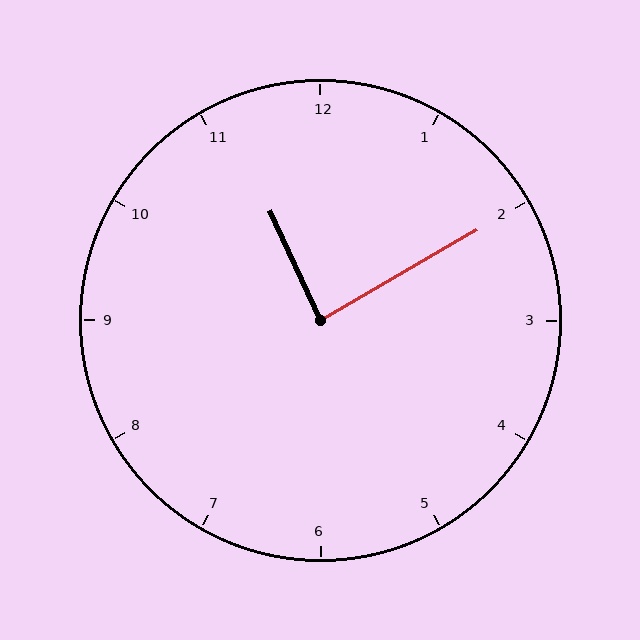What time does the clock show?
11:10.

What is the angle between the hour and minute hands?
Approximately 85 degrees.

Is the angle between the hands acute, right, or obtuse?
It is right.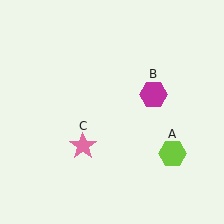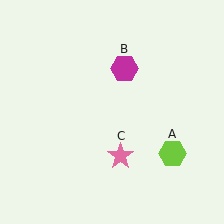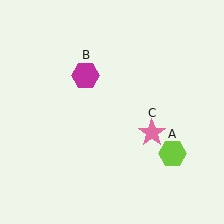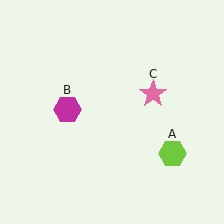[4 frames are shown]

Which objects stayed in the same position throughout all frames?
Lime hexagon (object A) remained stationary.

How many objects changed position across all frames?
2 objects changed position: magenta hexagon (object B), pink star (object C).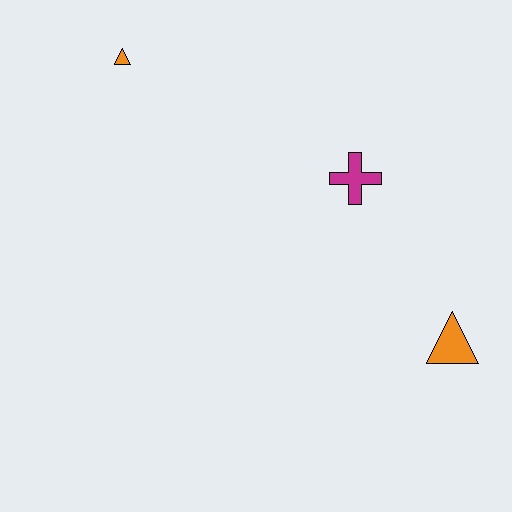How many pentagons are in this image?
There are no pentagons.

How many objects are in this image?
There are 3 objects.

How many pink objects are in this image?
There are no pink objects.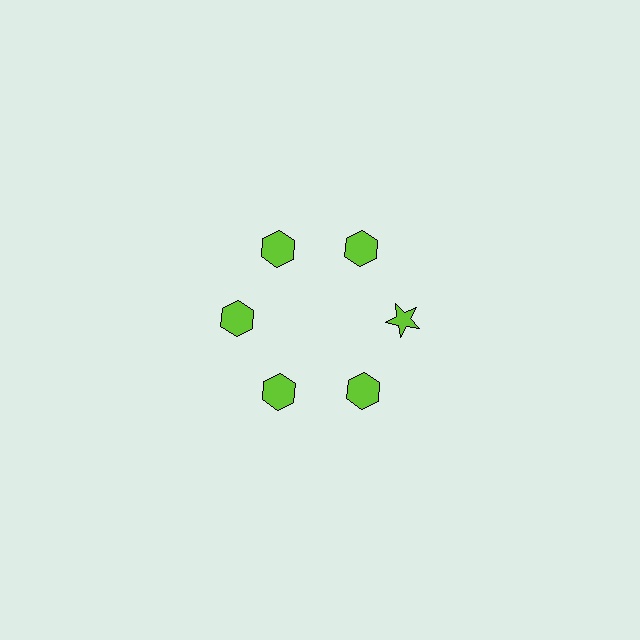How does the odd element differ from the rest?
It has a different shape: star instead of hexagon.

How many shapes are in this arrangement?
There are 6 shapes arranged in a ring pattern.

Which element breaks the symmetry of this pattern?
The lime star at roughly the 3 o'clock position breaks the symmetry. All other shapes are lime hexagons.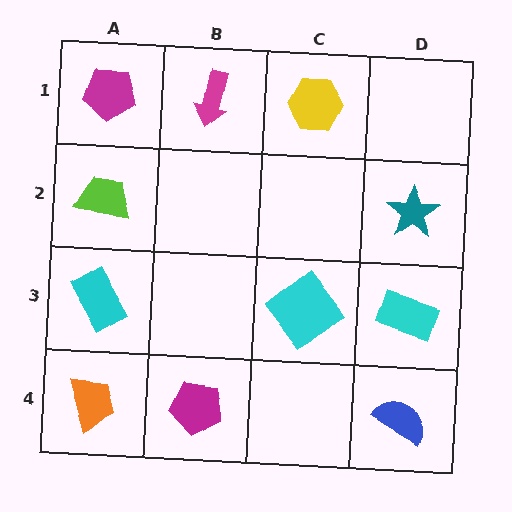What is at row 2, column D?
A teal star.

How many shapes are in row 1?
3 shapes.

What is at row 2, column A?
A lime trapezoid.